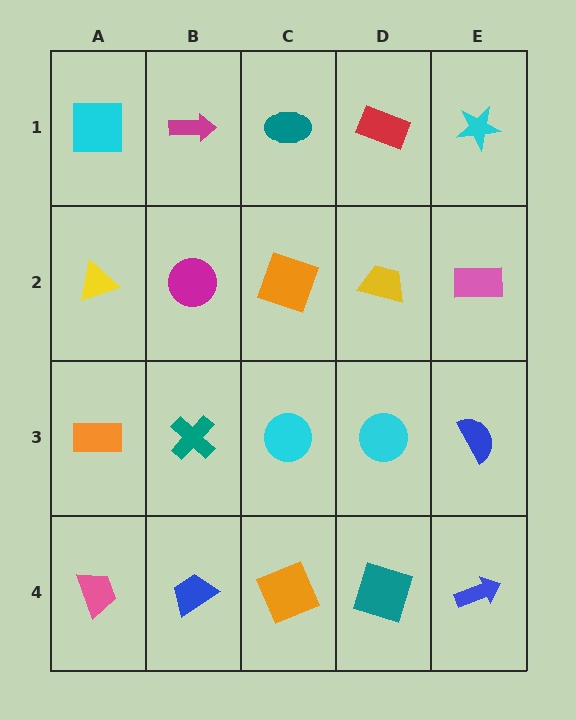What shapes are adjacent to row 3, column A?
A yellow triangle (row 2, column A), a pink trapezoid (row 4, column A), a teal cross (row 3, column B).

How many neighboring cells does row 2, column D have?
4.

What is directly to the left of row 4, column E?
A teal square.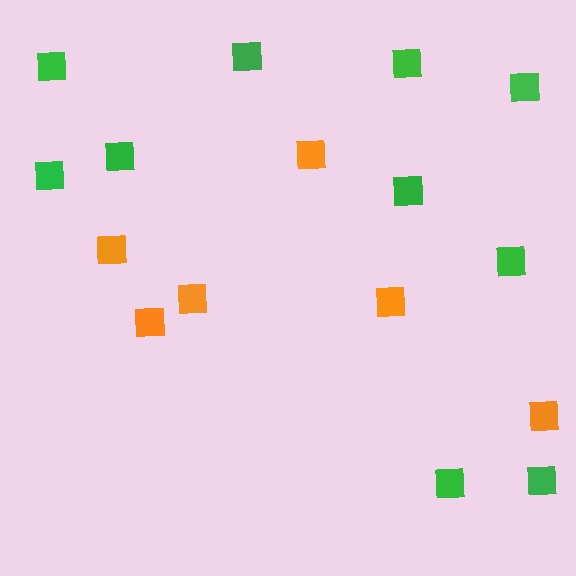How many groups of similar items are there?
There are 2 groups: one group of green squares (10) and one group of orange squares (6).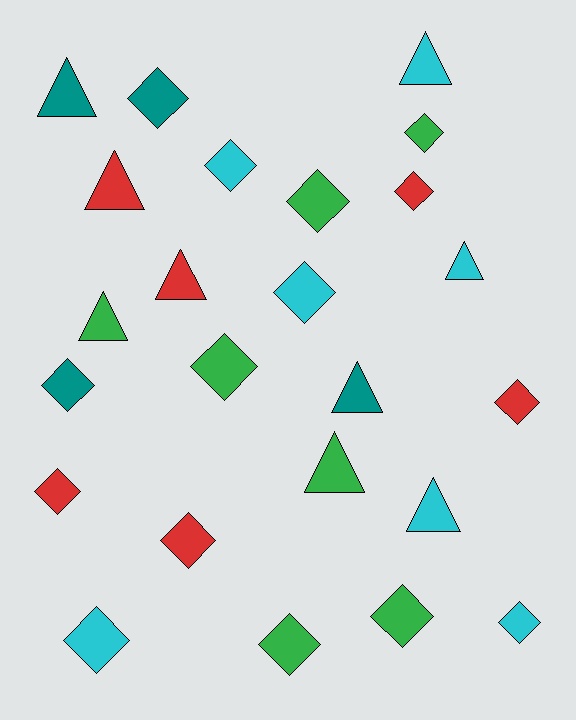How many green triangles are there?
There are 2 green triangles.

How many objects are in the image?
There are 24 objects.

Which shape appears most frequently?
Diamond, with 15 objects.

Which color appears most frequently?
Green, with 7 objects.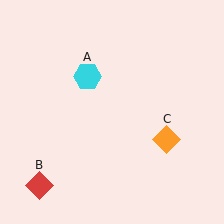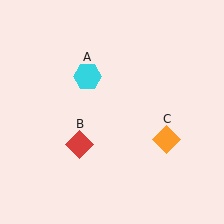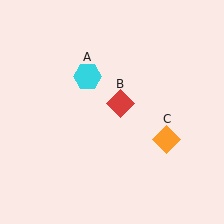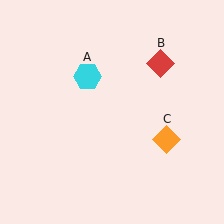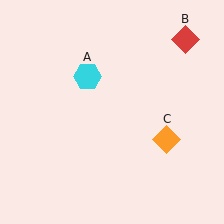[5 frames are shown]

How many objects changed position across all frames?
1 object changed position: red diamond (object B).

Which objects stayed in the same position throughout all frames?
Cyan hexagon (object A) and orange diamond (object C) remained stationary.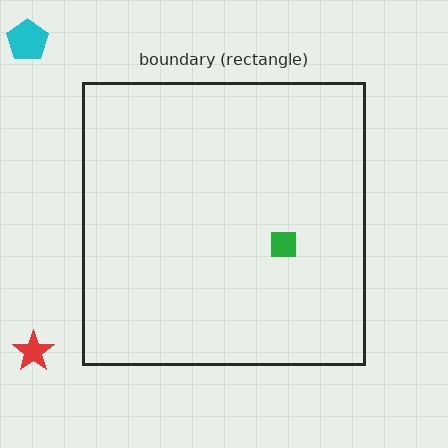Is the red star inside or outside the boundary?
Outside.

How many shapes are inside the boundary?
1 inside, 2 outside.